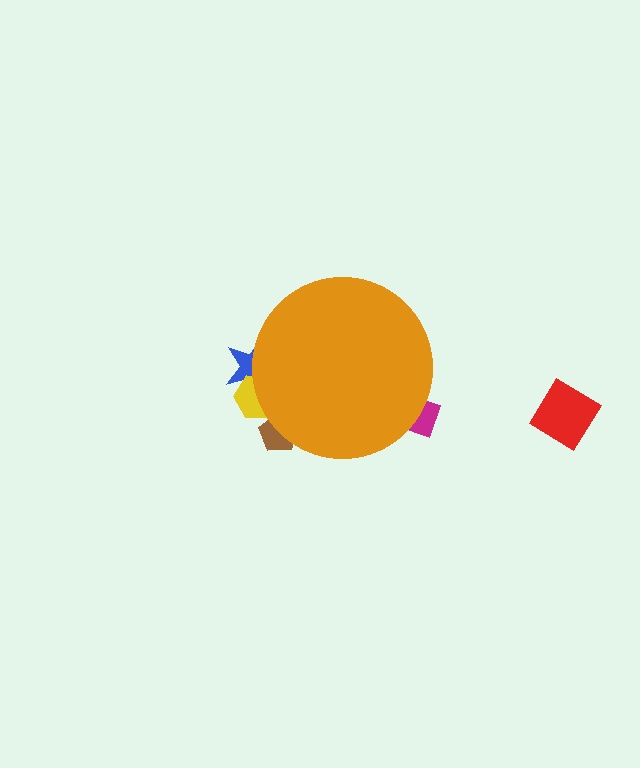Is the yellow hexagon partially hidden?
Yes, the yellow hexagon is partially hidden behind the orange circle.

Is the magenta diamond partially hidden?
Yes, the magenta diamond is partially hidden behind the orange circle.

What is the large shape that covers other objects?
An orange circle.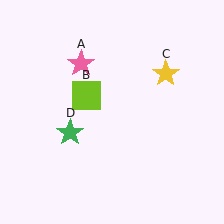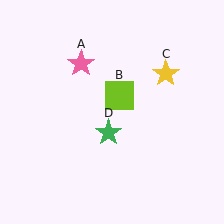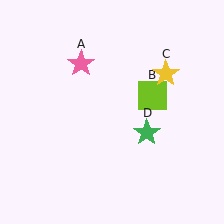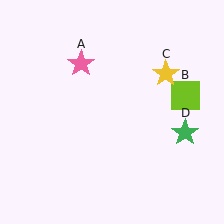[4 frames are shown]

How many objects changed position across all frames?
2 objects changed position: lime square (object B), green star (object D).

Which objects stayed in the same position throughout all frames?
Pink star (object A) and yellow star (object C) remained stationary.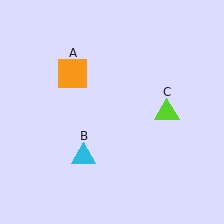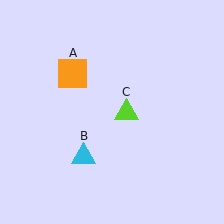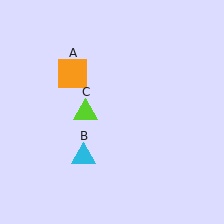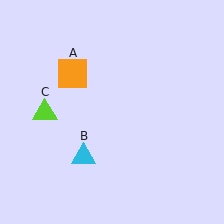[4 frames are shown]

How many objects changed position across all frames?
1 object changed position: lime triangle (object C).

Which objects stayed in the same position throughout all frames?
Orange square (object A) and cyan triangle (object B) remained stationary.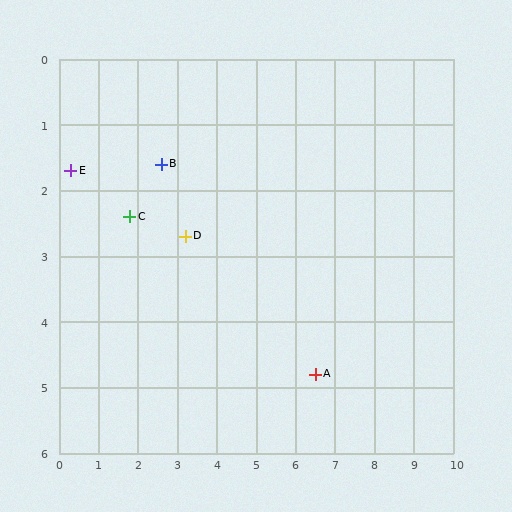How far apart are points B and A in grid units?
Points B and A are about 5.0 grid units apart.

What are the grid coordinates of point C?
Point C is at approximately (1.8, 2.4).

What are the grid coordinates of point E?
Point E is at approximately (0.3, 1.7).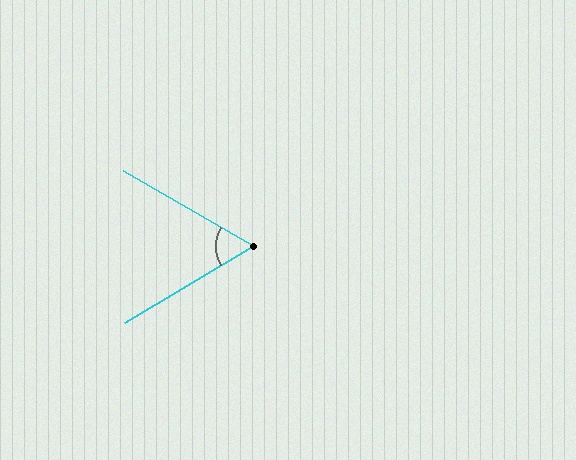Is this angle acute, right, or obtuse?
It is acute.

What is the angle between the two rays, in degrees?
Approximately 60 degrees.